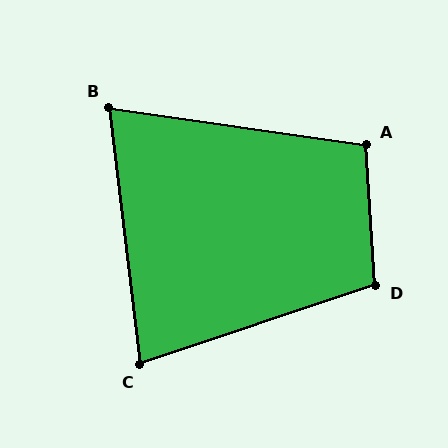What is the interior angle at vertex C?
Approximately 79 degrees (acute).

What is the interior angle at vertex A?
Approximately 101 degrees (obtuse).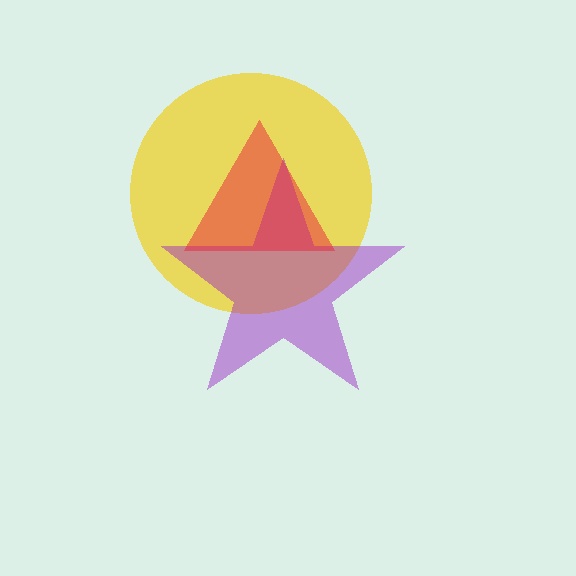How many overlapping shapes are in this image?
There are 3 overlapping shapes in the image.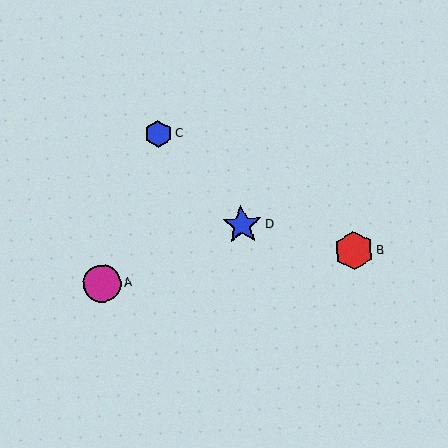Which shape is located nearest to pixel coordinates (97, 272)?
The magenta circle (labeled A) at (102, 284) is nearest to that location.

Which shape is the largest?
The blue star (labeled D) is the largest.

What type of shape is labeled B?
Shape B is a red hexagon.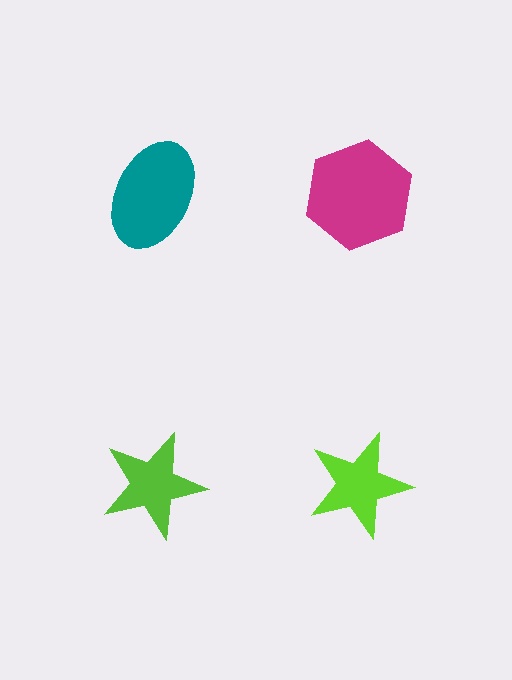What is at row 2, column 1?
A lime star.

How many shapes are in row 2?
2 shapes.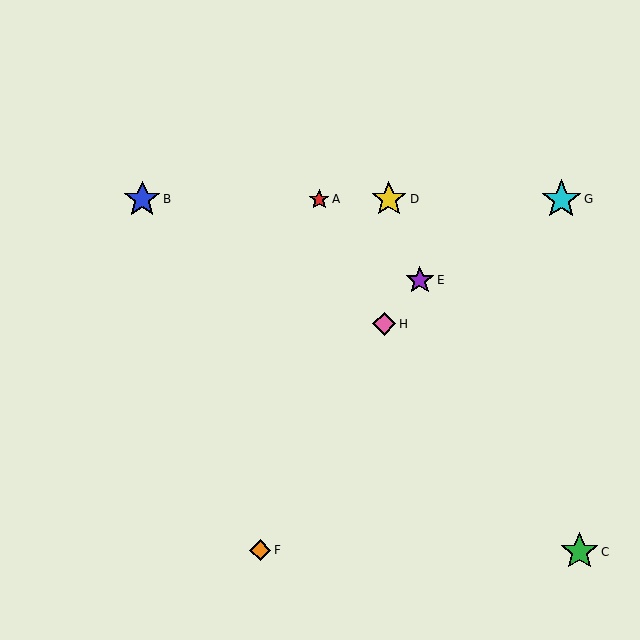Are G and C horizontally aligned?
No, G is at y≈199 and C is at y≈552.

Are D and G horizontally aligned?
Yes, both are at y≈199.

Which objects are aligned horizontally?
Objects A, B, D, G are aligned horizontally.